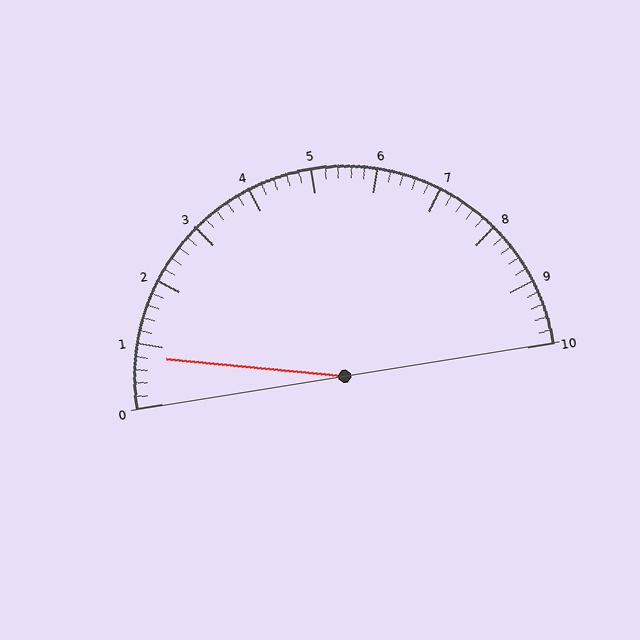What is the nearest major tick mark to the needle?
The nearest major tick mark is 1.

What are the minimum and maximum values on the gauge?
The gauge ranges from 0 to 10.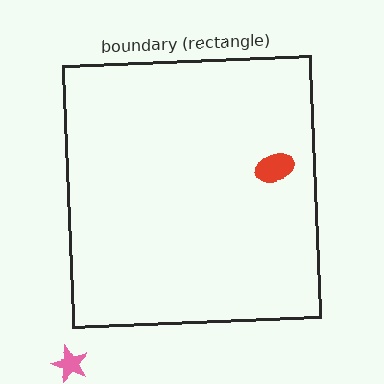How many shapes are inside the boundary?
1 inside, 1 outside.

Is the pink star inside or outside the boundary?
Outside.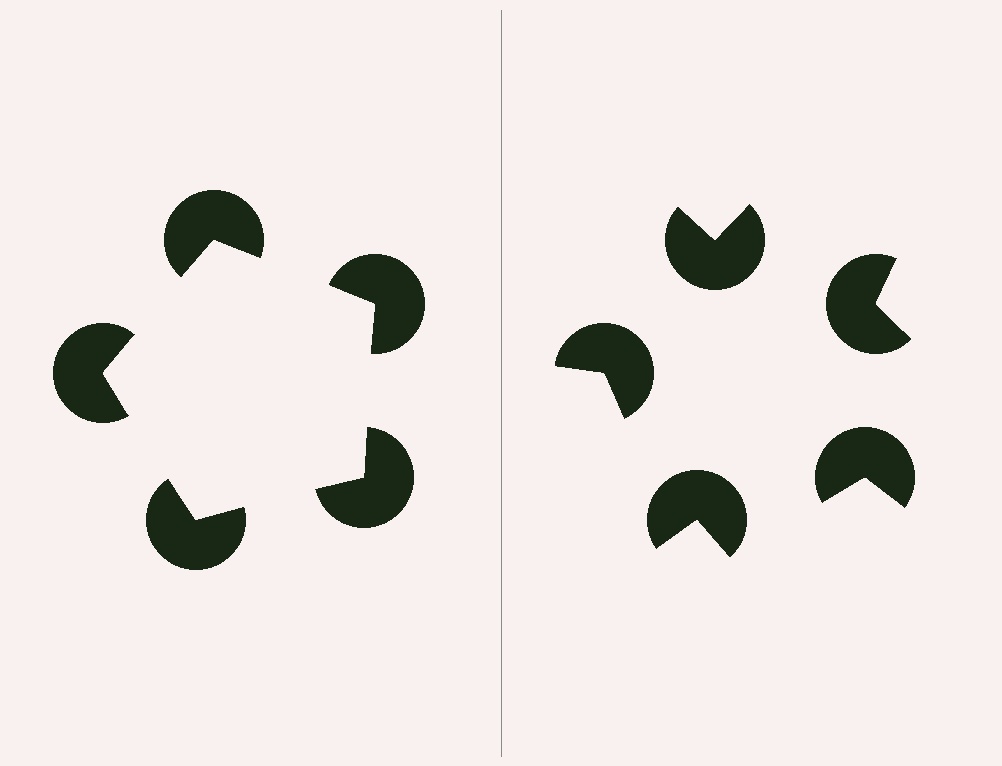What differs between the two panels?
The pac-man discs are positioned identically on both sides; only the wedge orientations differ. On the left they align to a pentagon; on the right they are misaligned.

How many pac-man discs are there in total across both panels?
10 — 5 on each side.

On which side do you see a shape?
An illusory pentagon appears on the left side. On the right side the wedge cuts are rotated, so no coherent shape forms.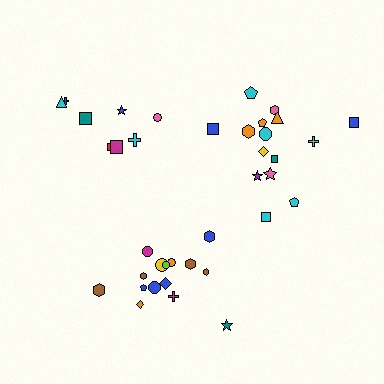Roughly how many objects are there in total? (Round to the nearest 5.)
Roughly 40 objects in total.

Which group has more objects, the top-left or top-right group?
The top-right group.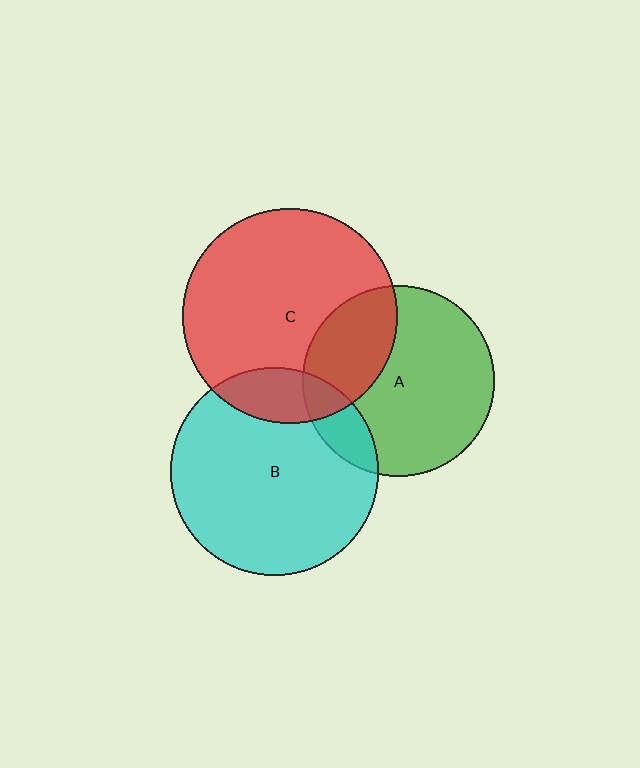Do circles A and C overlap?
Yes.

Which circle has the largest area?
Circle C (red).